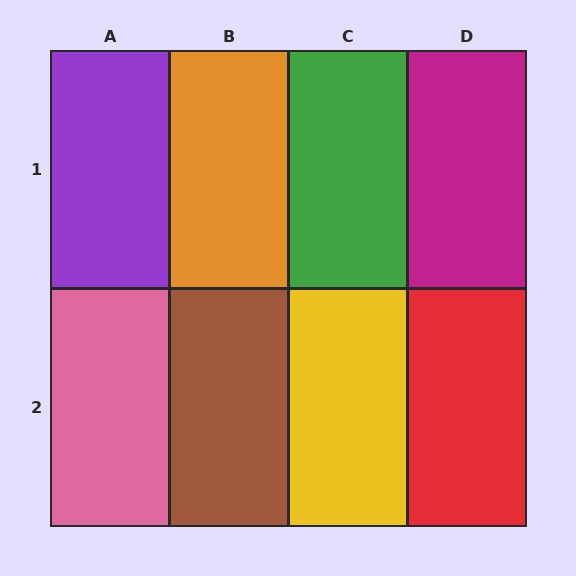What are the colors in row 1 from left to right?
Purple, orange, green, magenta.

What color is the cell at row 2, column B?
Brown.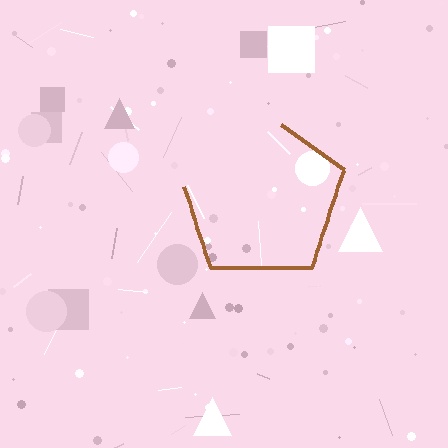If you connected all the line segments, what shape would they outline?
They would outline a pentagon.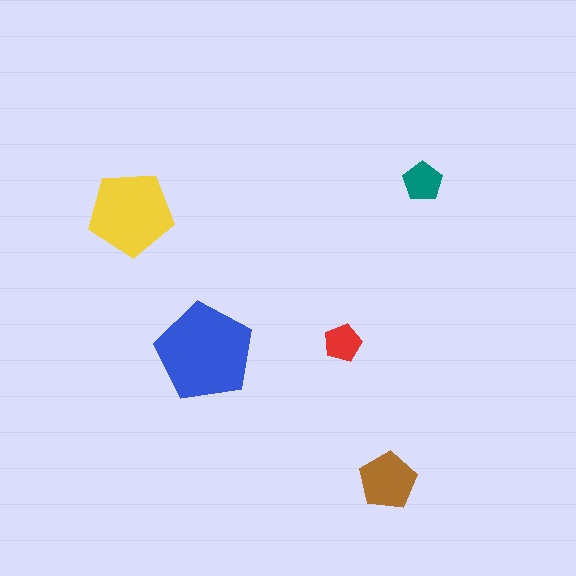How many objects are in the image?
There are 5 objects in the image.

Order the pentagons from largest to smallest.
the blue one, the yellow one, the brown one, the teal one, the red one.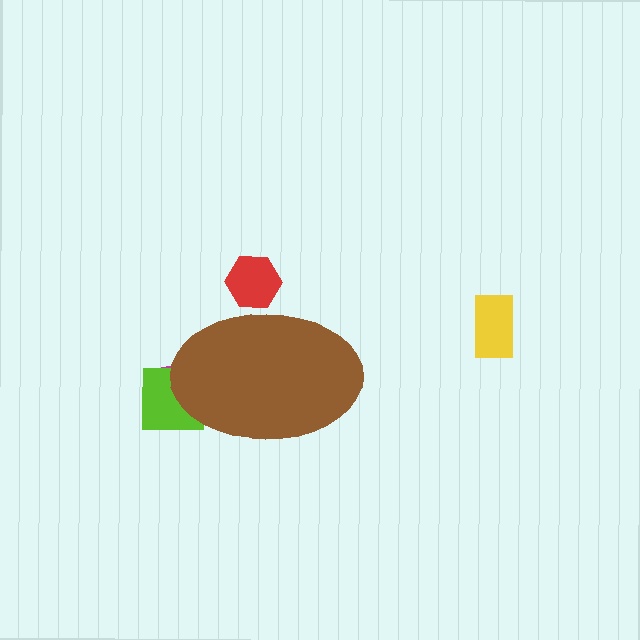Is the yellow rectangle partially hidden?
No, the yellow rectangle is fully visible.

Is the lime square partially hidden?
Yes, the lime square is partially hidden behind the brown ellipse.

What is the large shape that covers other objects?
A brown ellipse.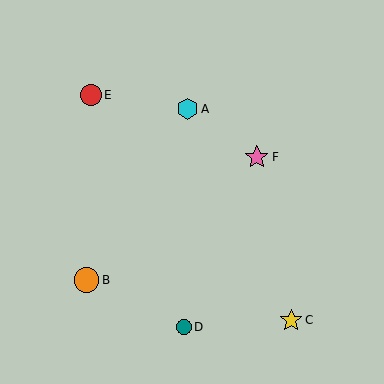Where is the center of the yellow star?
The center of the yellow star is at (291, 320).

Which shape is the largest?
The orange circle (labeled B) is the largest.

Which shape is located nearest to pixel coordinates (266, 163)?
The pink star (labeled F) at (257, 157) is nearest to that location.